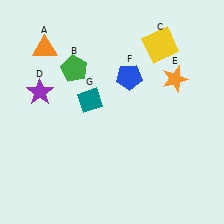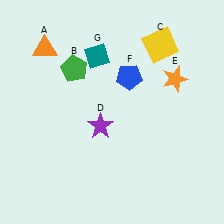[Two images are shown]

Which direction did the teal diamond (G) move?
The teal diamond (G) moved up.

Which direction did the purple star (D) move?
The purple star (D) moved right.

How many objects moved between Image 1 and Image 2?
2 objects moved between the two images.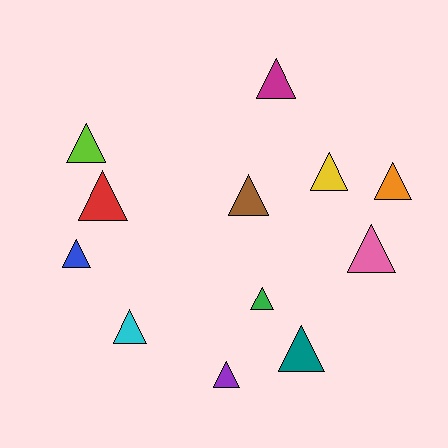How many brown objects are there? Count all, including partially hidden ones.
There is 1 brown object.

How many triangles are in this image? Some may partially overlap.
There are 12 triangles.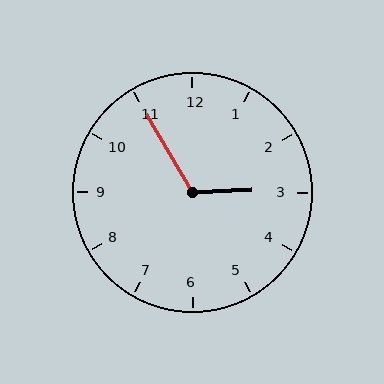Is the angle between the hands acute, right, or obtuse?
It is obtuse.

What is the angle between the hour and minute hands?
Approximately 118 degrees.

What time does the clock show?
2:55.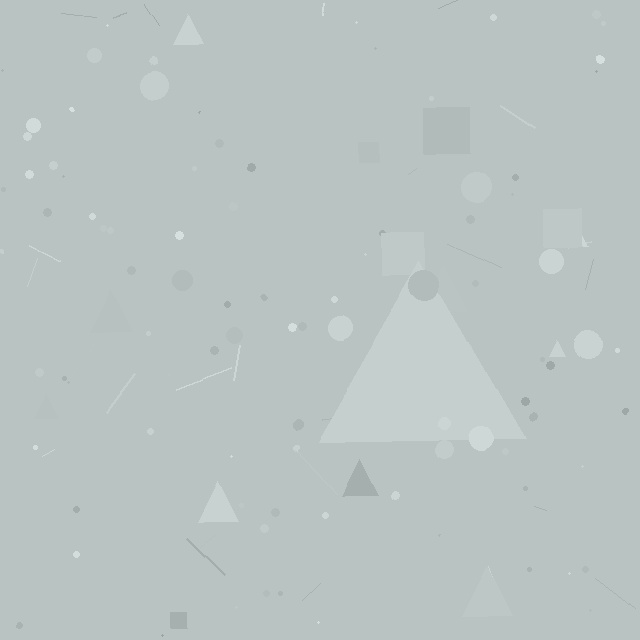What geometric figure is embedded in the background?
A triangle is embedded in the background.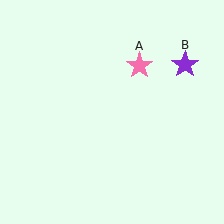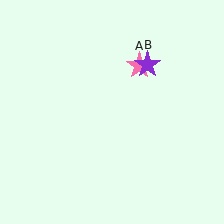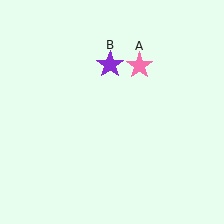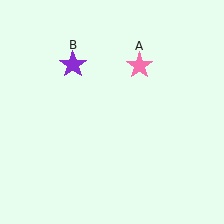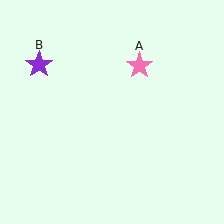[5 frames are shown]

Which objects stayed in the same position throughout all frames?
Pink star (object A) remained stationary.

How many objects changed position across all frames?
1 object changed position: purple star (object B).